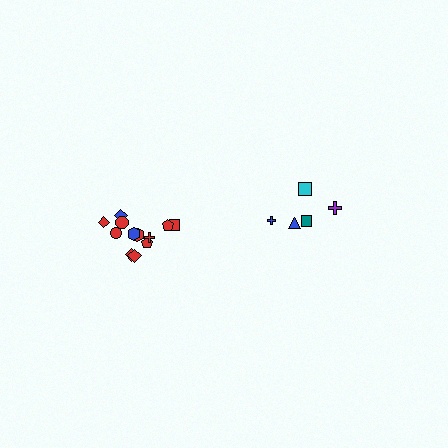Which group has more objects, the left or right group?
The left group.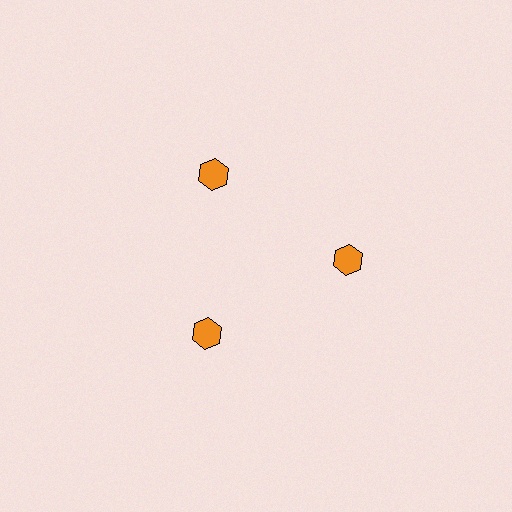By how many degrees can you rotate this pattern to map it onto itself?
The pattern maps onto itself every 120 degrees of rotation.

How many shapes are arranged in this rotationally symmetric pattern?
There are 3 shapes, arranged in 3 groups of 1.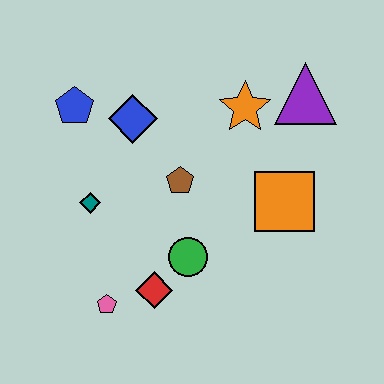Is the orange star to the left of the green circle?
No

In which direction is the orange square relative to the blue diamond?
The orange square is to the right of the blue diamond.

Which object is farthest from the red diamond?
The purple triangle is farthest from the red diamond.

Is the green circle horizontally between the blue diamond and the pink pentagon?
No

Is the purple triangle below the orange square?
No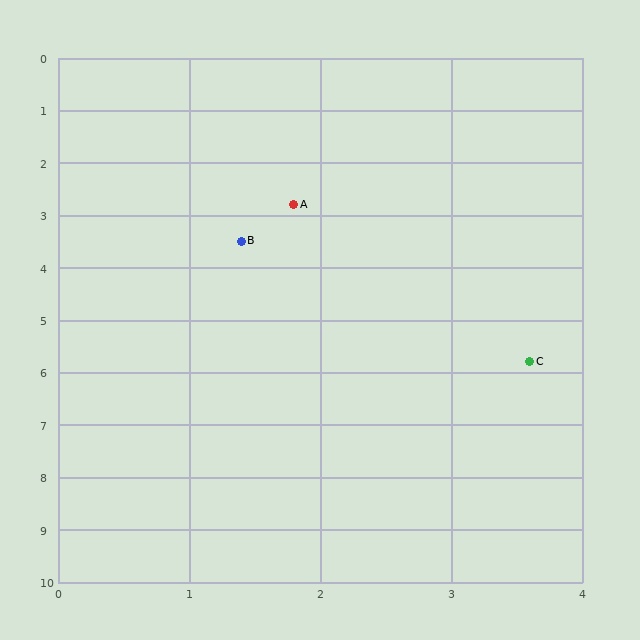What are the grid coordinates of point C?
Point C is at approximately (3.6, 5.8).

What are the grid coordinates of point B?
Point B is at approximately (1.4, 3.5).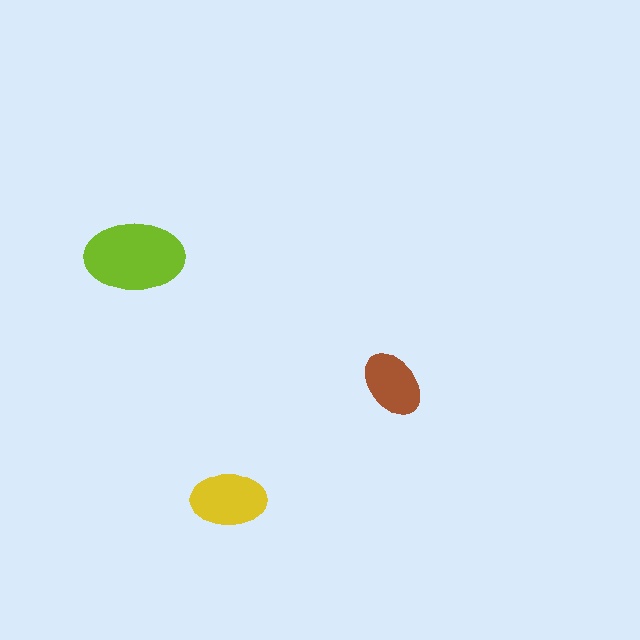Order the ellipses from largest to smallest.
the lime one, the yellow one, the brown one.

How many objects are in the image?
There are 3 objects in the image.